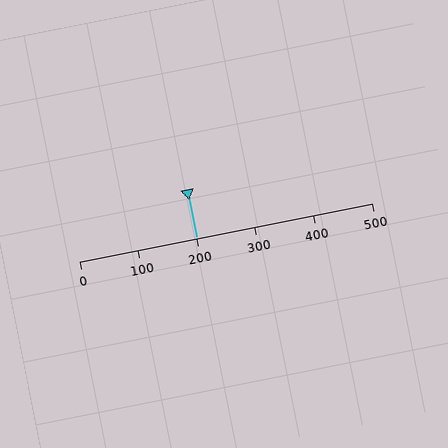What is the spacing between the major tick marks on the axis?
The major ticks are spaced 100 apart.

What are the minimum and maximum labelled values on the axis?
The axis runs from 0 to 500.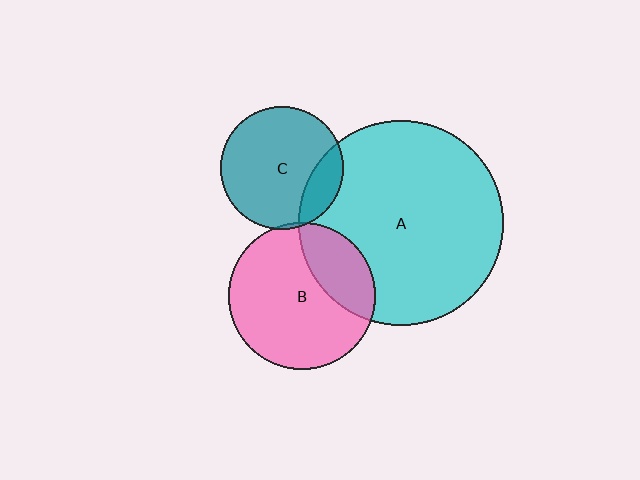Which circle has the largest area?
Circle A (cyan).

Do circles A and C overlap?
Yes.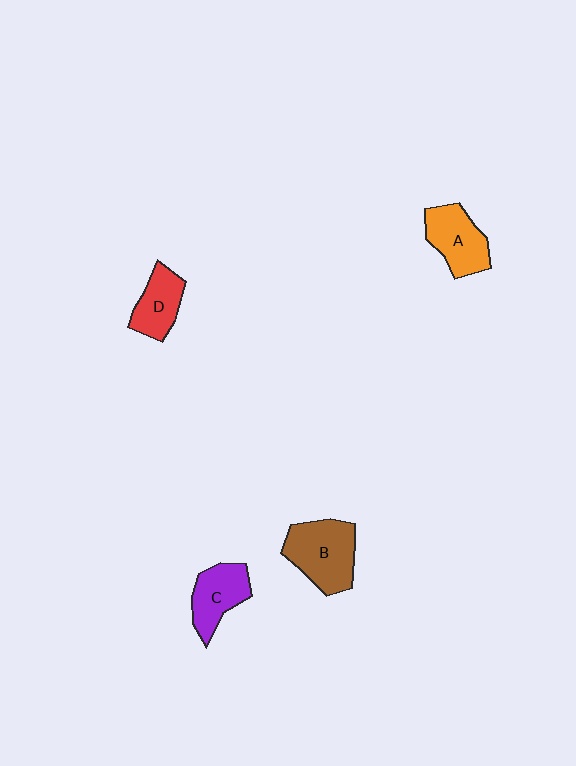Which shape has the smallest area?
Shape D (red).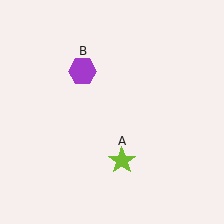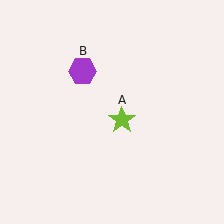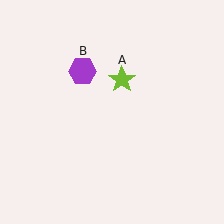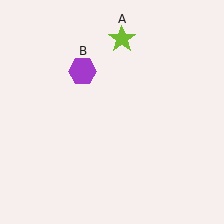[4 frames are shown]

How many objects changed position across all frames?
1 object changed position: lime star (object A).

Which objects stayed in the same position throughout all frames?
Purple hexagon (object B) remained stationary.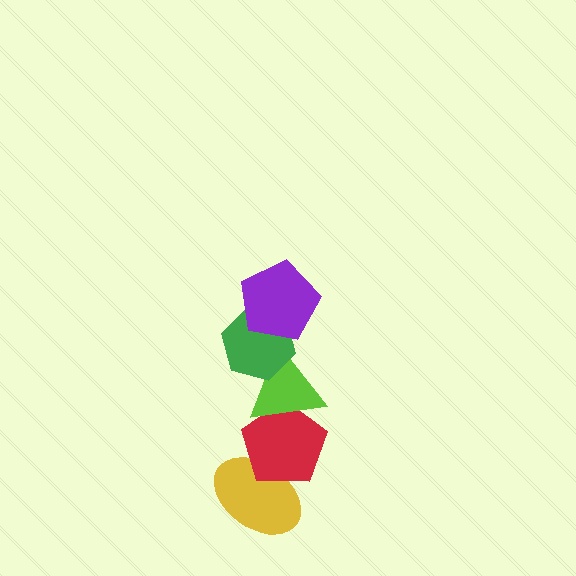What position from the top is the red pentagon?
The red pentagon is 4th from the top.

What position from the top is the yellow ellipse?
The yellow ellipse is 5th from the top.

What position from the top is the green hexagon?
The green hexagon is 2nd from the top.